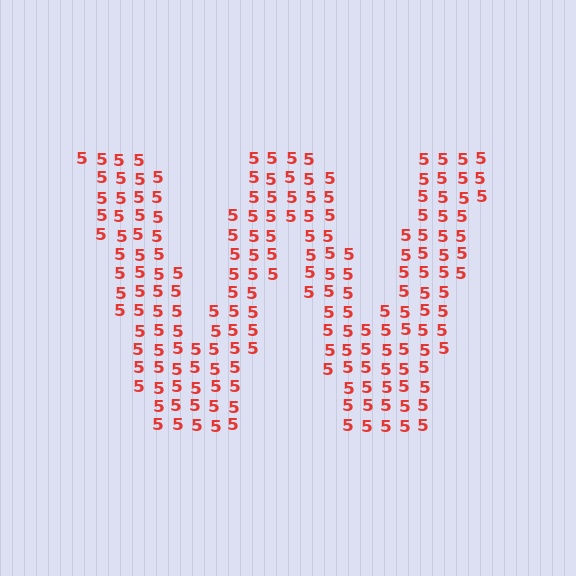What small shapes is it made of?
It is made of small digit 5's.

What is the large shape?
The large shape is the letter W.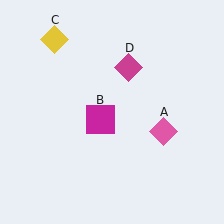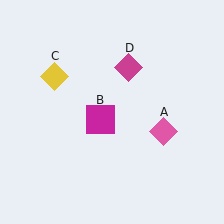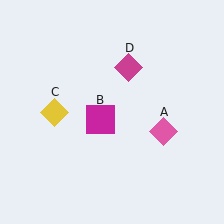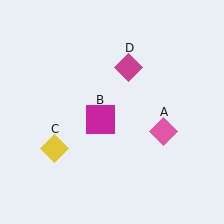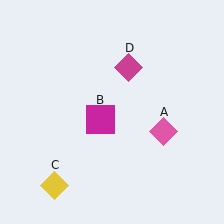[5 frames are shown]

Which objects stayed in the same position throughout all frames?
Pink diamond (object A) and magenta square (object B) and magenta diamond (object D) remained stationary.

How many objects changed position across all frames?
1 object changed position: yellow diamond (object C).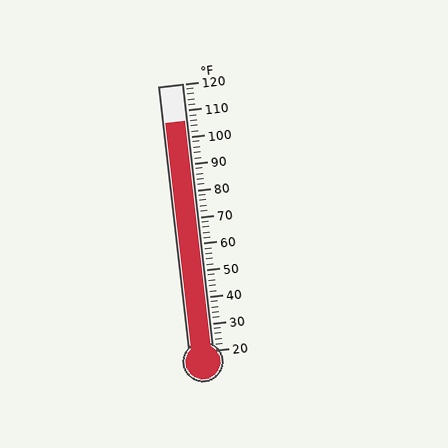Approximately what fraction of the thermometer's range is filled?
The thermometer is filled to approximately 85% of its range.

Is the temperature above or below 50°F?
The temperature is above 50°F.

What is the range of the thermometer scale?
The thermometer scale ranges from 20°F to 120°F.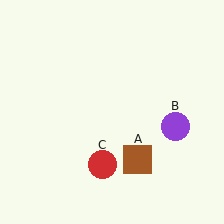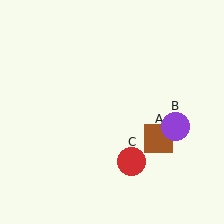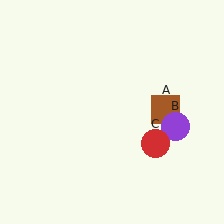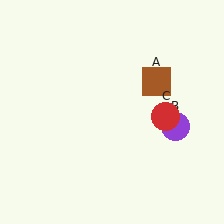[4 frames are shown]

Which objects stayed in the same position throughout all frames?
Purple circle (object B) remained stationary.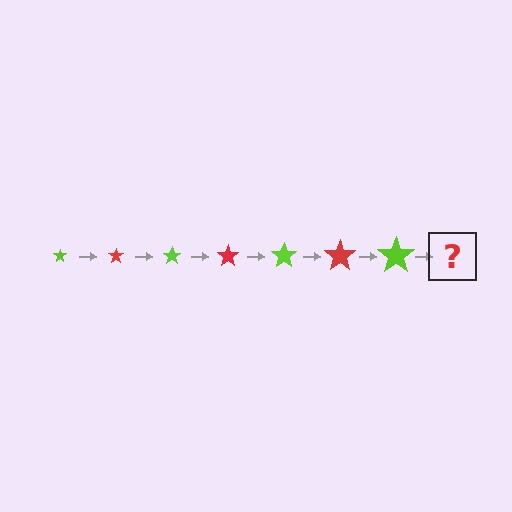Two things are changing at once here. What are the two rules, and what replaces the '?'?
The two rules are that the star grows larger each step and the color cycles through lime and red. The '?' should be a red star, larger than the previous one.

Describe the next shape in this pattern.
It should be a red star, larger than the previous one.